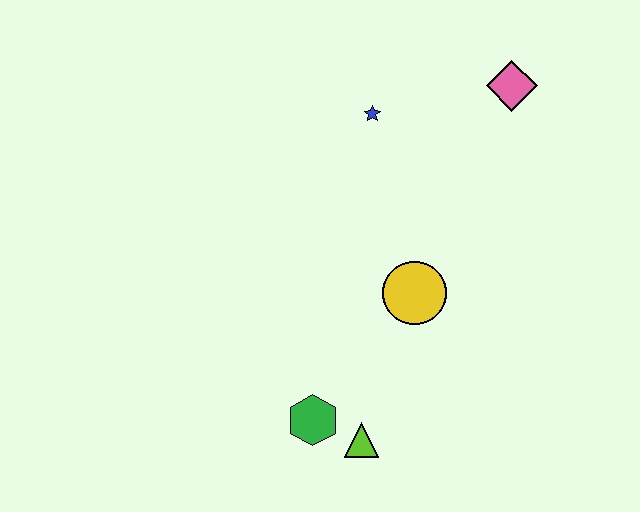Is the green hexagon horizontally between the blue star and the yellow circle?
No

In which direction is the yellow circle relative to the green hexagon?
The yellow circle is above the green hexagon.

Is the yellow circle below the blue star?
Yes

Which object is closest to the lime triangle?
The green hexagon is closest to the lime triangle.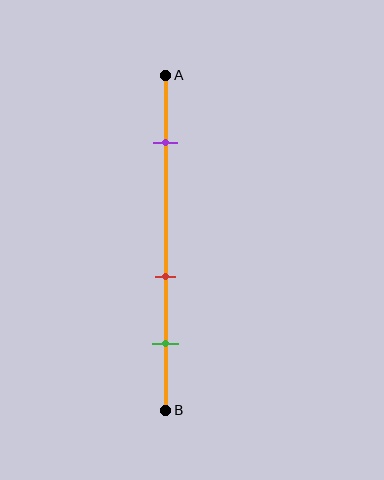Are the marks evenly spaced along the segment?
No, the marks are not evenly spaced.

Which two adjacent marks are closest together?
The red and green marks are the closest adjacent pair.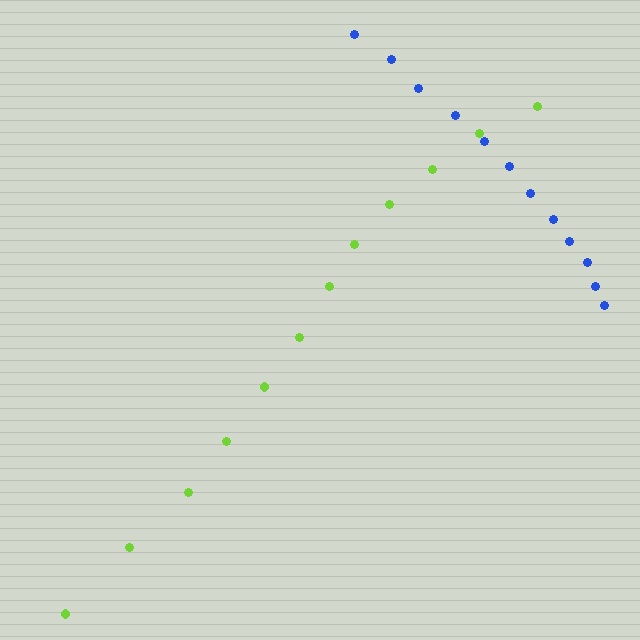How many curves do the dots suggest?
There are 2 distinct paths.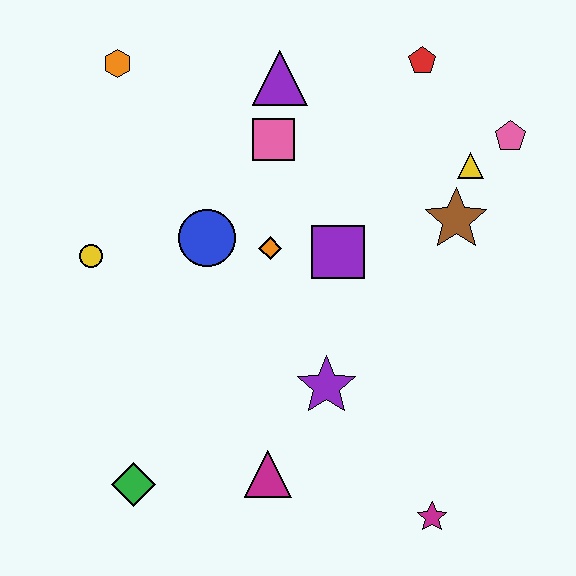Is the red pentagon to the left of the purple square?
No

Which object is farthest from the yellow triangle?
The green diamond is farthest from the yellow triangle.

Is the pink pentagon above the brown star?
Yes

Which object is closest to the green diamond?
The magenta triangle is closest to the green diamond.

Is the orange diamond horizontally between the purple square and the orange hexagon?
Yes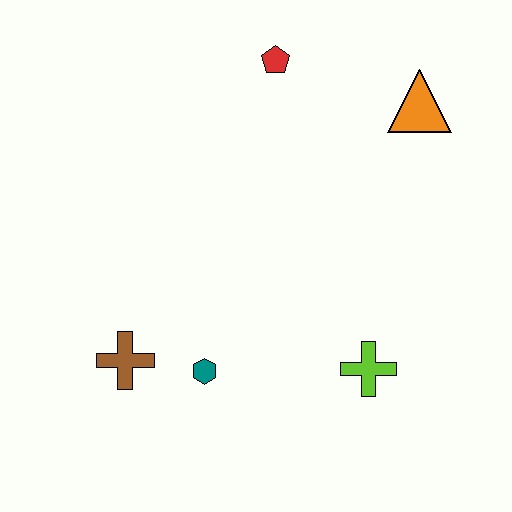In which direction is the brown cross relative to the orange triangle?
The brown cross is to the left of the orange triangle.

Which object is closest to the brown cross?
The teal hexagon is closest to the brown cross.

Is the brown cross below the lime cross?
No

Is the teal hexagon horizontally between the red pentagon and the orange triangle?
No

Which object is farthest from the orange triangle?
The brown cross is farthest from the orange triangle.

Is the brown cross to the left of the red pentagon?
Yes